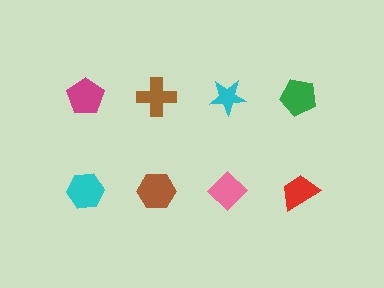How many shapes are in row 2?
4 shapes.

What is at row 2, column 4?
A red trapezoid.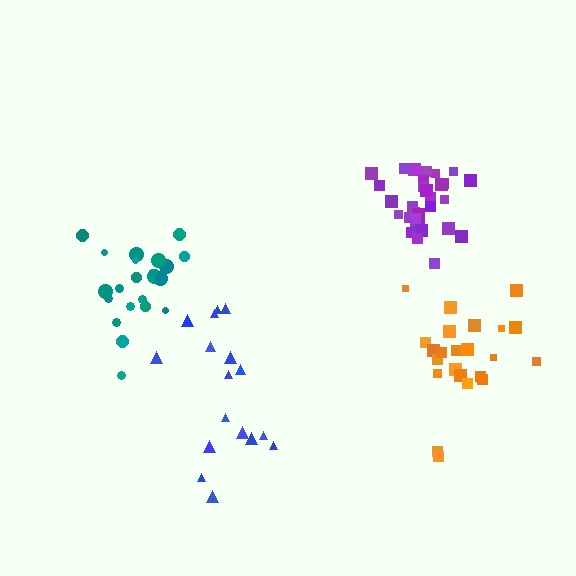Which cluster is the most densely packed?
Purple.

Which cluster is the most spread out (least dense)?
Blue.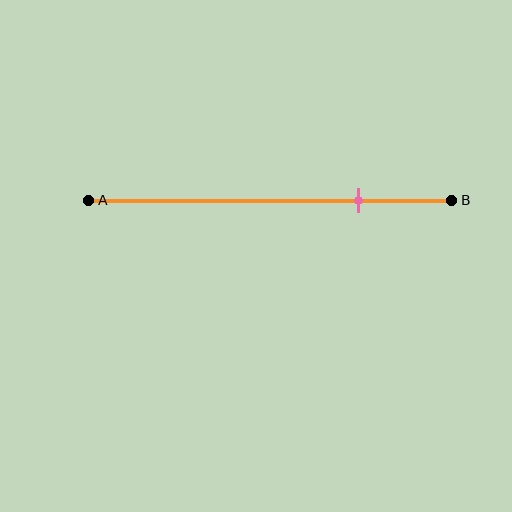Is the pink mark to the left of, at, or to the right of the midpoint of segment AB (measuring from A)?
The pink mark is to the right of the midpoint of segment AB.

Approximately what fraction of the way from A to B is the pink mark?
The pink mark is approximately 75% of the way from A to B.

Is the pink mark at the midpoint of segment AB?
No, the mark is at about 75% from A, not at the 50% midpoint.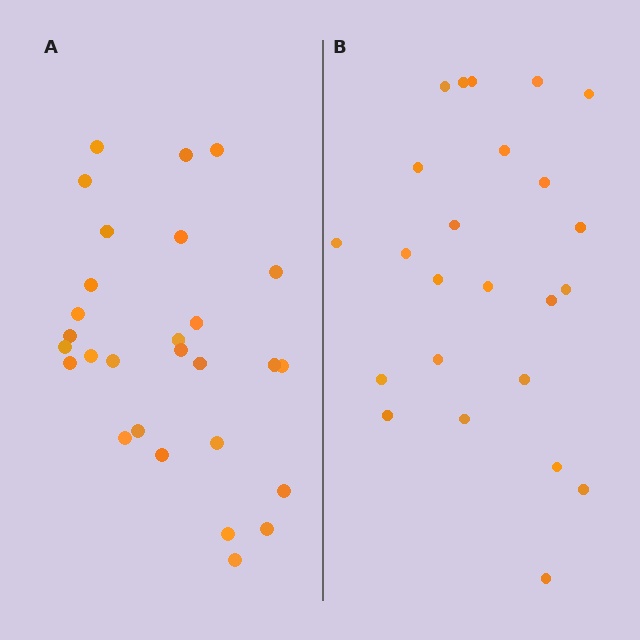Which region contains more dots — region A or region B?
Region A (the left region) has more dots.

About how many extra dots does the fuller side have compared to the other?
Region A has about 4 more dots than region B.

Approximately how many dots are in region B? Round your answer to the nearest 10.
About 20 dots. (The exact count is 24, which rounds to 20.)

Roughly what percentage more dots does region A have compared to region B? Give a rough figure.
About 15% more.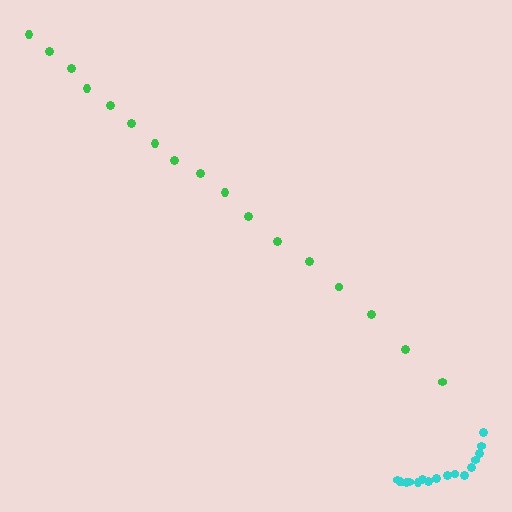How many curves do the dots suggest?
There are 2 distinct paths.